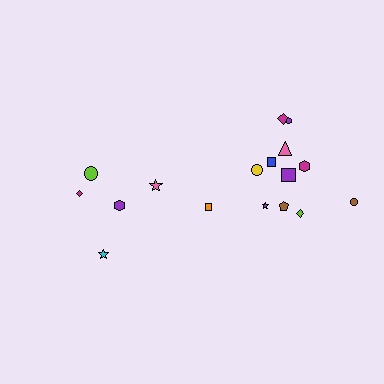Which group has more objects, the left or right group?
The right group.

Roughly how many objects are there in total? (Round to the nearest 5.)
Roughly 15 objects in total.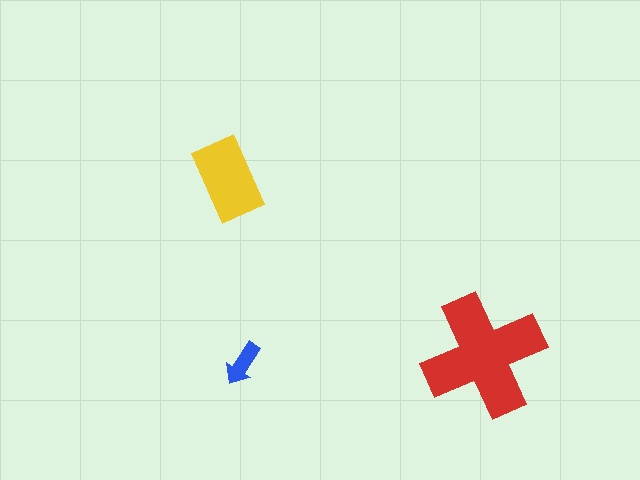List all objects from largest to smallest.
The red cross, the yellow rectangle, the blue arrow.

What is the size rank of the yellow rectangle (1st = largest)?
2nd.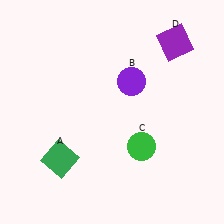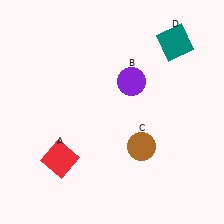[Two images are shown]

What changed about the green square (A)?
In Image 1, A is green. In Image 2, it changed to red.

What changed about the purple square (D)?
In Image 1, D is purple. In Image 2, it changed to teal.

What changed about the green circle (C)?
In Image 1, C is green. In Image 2, it changed to brown.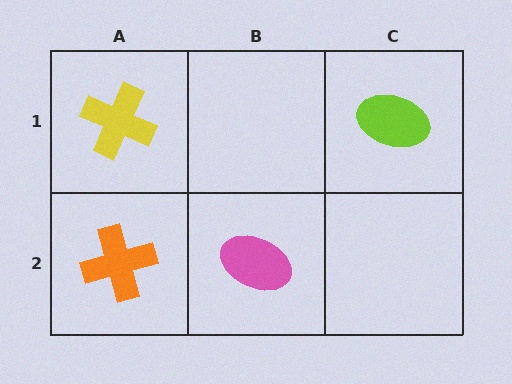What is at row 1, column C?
A lime ellipse.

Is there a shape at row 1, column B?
No, that cell is empty.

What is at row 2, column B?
A pink ellipse.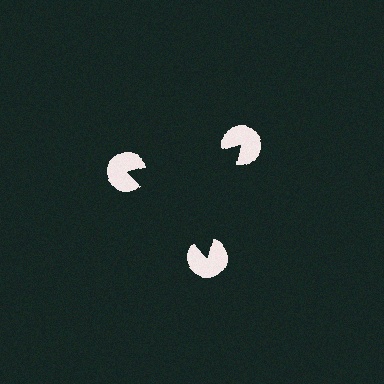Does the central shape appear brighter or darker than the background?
It typically appears slightly darker than the background, even though no actual brightness change is drawn.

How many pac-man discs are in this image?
There are 3 — one at each vertex of the illusory triangle.